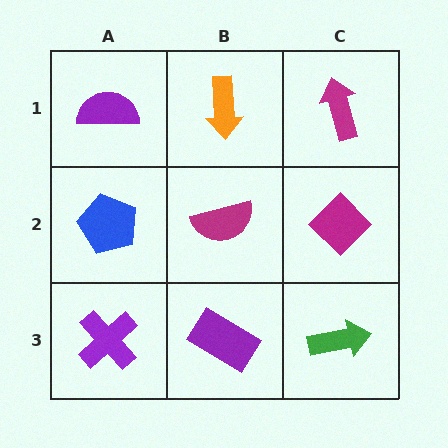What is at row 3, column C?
A green arrow.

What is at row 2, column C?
A magenta diamond.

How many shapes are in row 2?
3 shapes.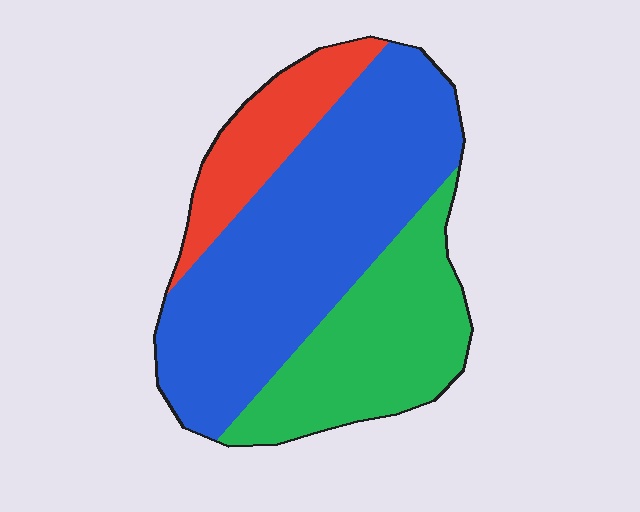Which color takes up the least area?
Red, at roughly 15%.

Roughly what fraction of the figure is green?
Green covers about 30% of the figure.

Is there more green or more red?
Green.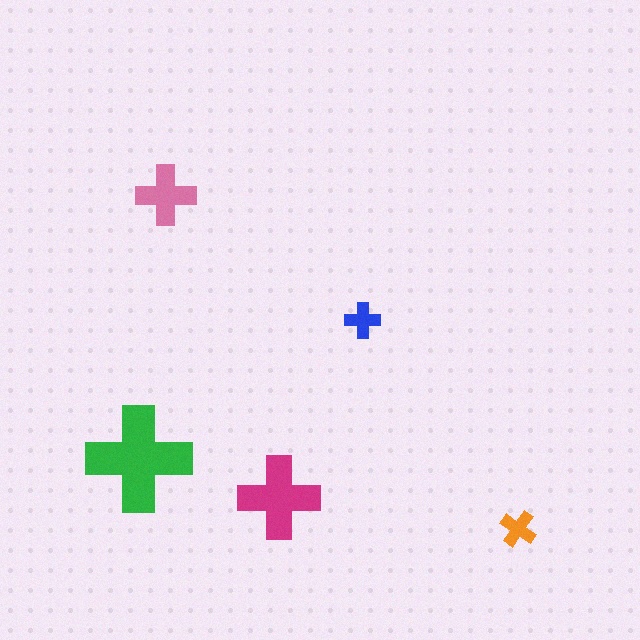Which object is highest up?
The pink cross is topmost.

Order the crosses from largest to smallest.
the green one, the magenta one, the pink one, the orange one, the blue one.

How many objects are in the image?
There are 5 objects in the image.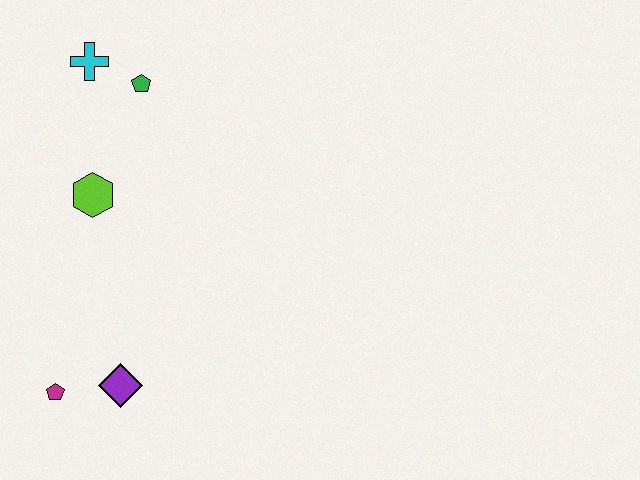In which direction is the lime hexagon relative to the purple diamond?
The lime hexagon is above the purple diamond.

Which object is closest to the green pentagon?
The cyan cross is closest to the green pentagon.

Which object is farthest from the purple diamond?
The cyan cross is farthest from the purple diamond.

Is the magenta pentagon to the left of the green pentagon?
Yes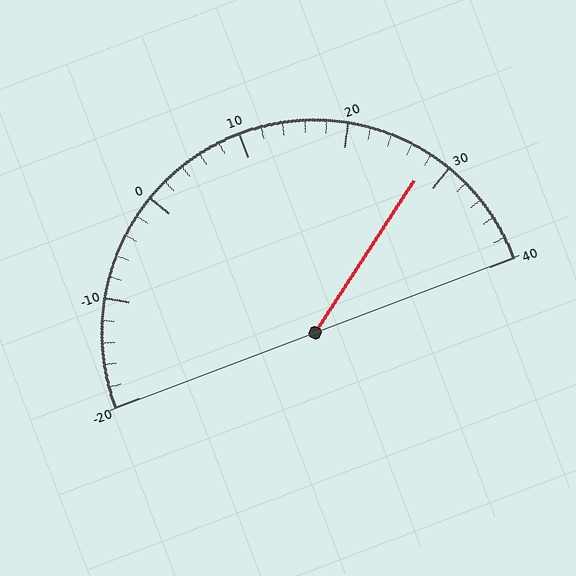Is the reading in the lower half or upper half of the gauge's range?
The reading is in the upper half of the range (-20 to 40).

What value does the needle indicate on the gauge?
The needle indicates approximately 28.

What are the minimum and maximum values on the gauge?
The gauge ranges from -20 to 40.